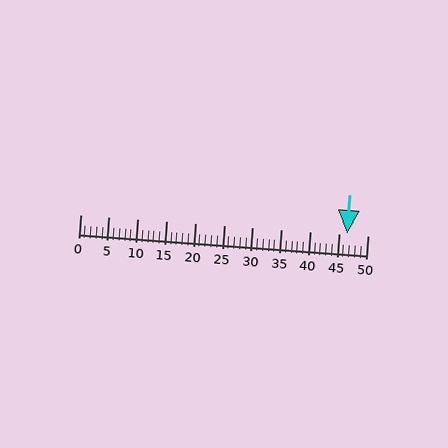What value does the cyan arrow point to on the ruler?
The cyan arrow points to approximately 46.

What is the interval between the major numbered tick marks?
The major tick marks are spaced 5 units apart.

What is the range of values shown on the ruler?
The ruler shows values from 0 to 50.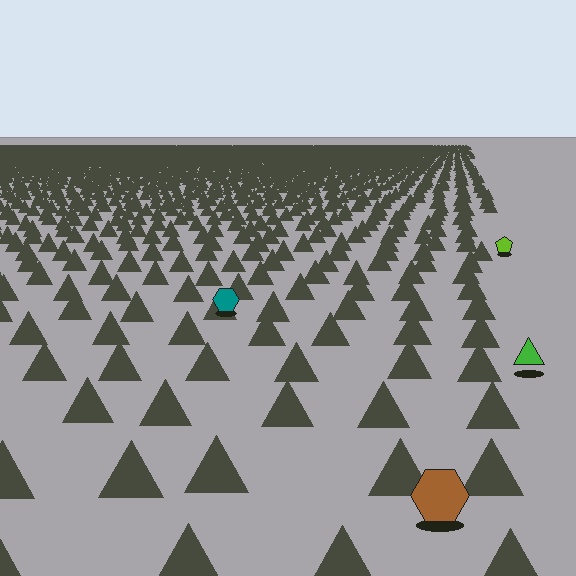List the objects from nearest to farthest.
From nearest to farthest: the brown hexagon, the green triangle, the teal hexagon, the lime pentagon.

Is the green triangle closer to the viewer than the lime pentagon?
Yes. The green triangle is closer — you can tell from the texture gradient: the ground texture is coarser near it.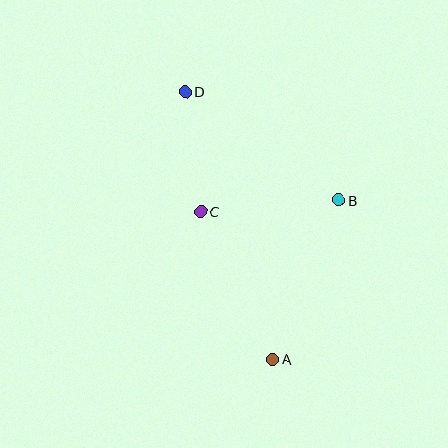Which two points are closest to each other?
Points C and D are closest to each other.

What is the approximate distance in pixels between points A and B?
The distance between A and B is approximately 172 pixels.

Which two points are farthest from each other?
Points A and D are farthest from each other.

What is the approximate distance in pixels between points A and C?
The distance between A and C is approximately 164 pixels.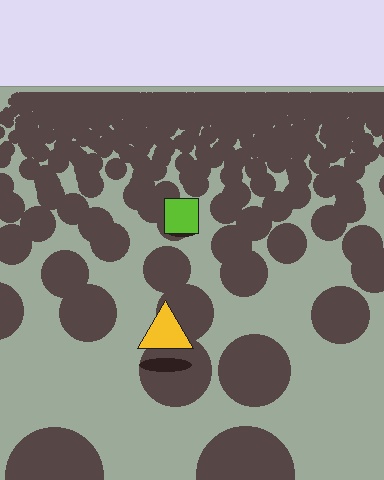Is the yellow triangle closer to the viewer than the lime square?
Yes. The yellow triangle is closer — you can tell from the texture gradient: the ground texture is coarser near it.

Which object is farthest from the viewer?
The lime square is farthest from the viewer. It appears smaller and the ground texture around it is denser.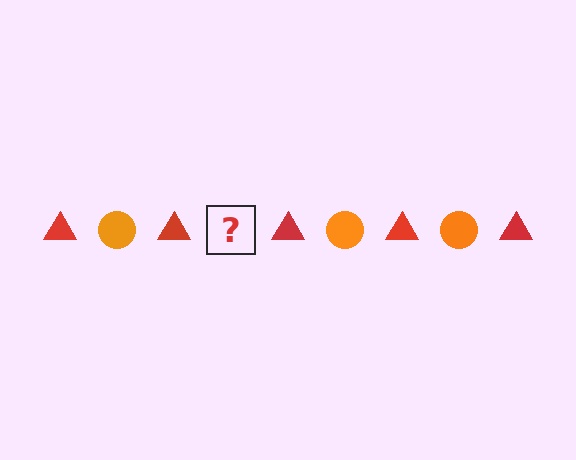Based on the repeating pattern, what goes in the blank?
The blank should be an orange circle.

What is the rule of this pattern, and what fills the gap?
The rule is that the pattern alternates between red triangle and orange circle. The gap should be filled with an orange circle.